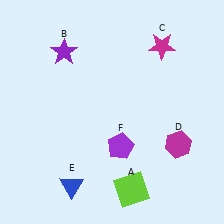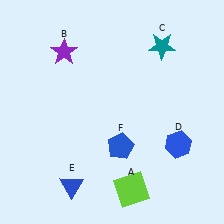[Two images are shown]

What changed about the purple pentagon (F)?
In Image 1, F is purple. In Image 2, it changed to blue.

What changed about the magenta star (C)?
In Image 1, C is magenta. In Image 2, it changed to teal.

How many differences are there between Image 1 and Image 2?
There are 3 differences between the two images.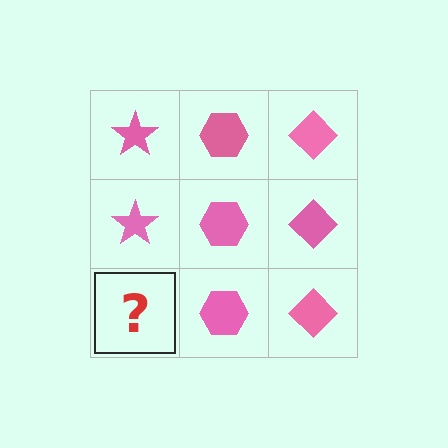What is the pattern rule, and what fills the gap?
The rule is that each column has a consistent shape. The gap should be filled with a pink star.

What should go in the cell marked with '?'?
The missing cell should contain a pink star.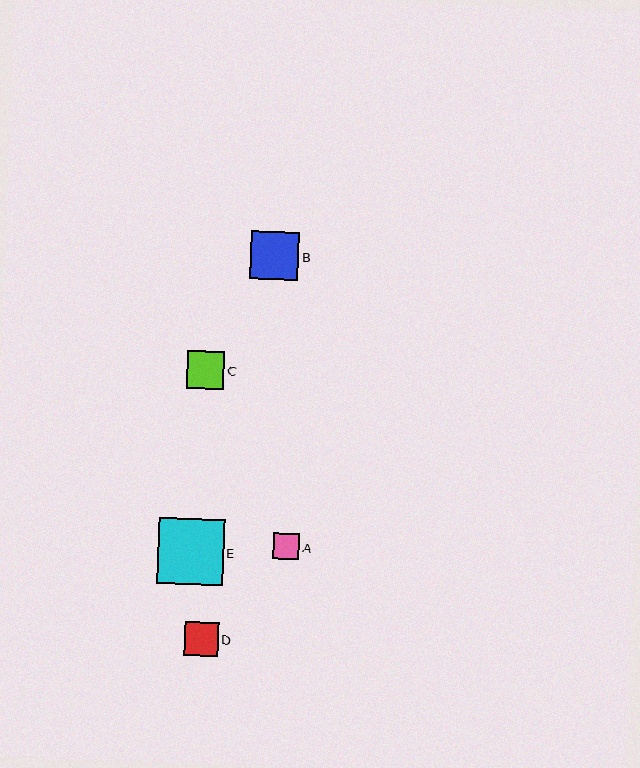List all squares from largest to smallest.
From largest to smallest: E, B, C, D, A.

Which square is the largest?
Square E is the largest with a size of approximately 66 pixels.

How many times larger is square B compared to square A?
Square B is approximately 1.8 times the size of square A.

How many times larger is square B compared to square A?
Square B is approximately 1.8 times the size of square A.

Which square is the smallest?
Square A is the smallest with a size of approximately 27 pixels.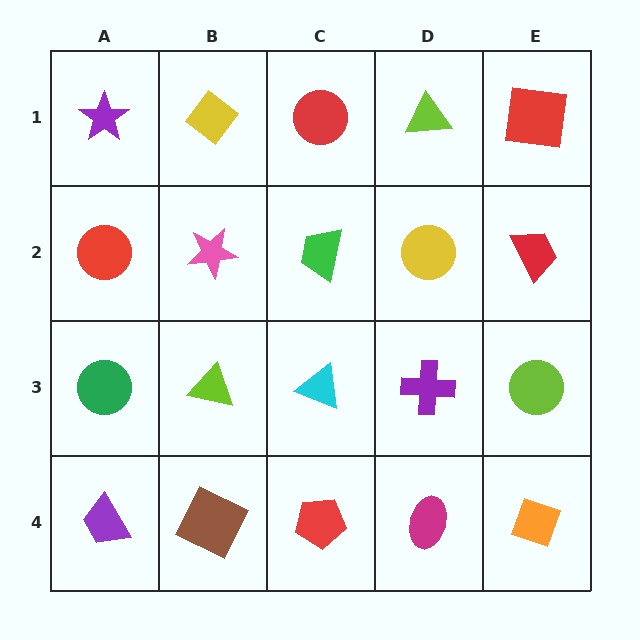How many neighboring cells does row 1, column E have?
2.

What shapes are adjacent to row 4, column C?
A cyan triangle (row 3, column C), a brown square (row 4, column B), a magenta ellipse (row 4, column D).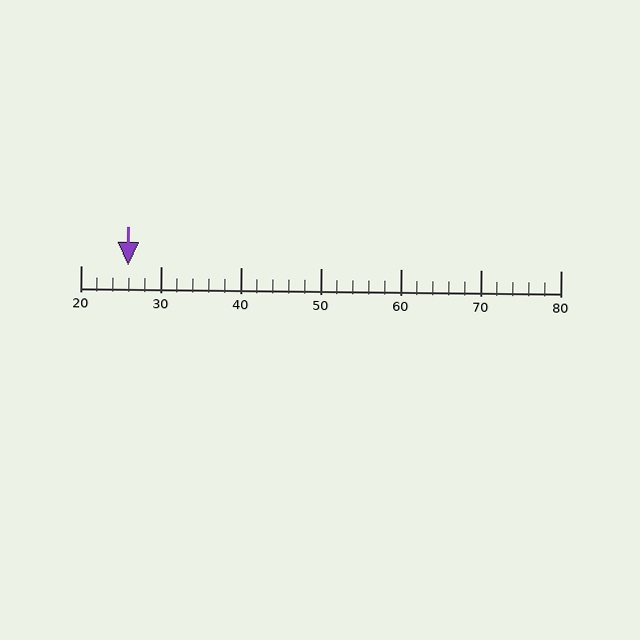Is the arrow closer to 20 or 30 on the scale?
The arrow is closer to 30.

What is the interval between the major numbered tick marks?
The major tick marks are spaced 10 units apart.